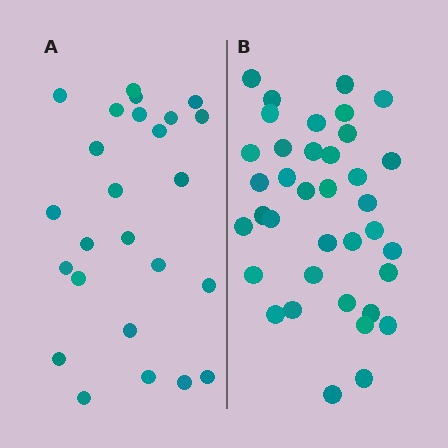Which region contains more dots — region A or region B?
Region B (the right region) has more dots.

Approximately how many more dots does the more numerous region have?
Region B has roughly 12 or so more dots than region A.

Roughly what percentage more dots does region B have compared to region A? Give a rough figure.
About 50% more.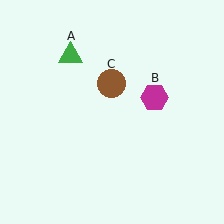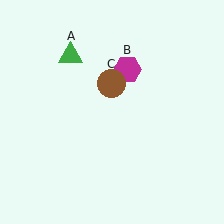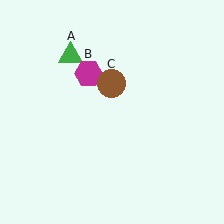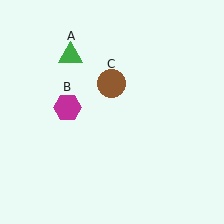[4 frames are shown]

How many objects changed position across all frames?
1 object changed position: magenta hexagon (object B).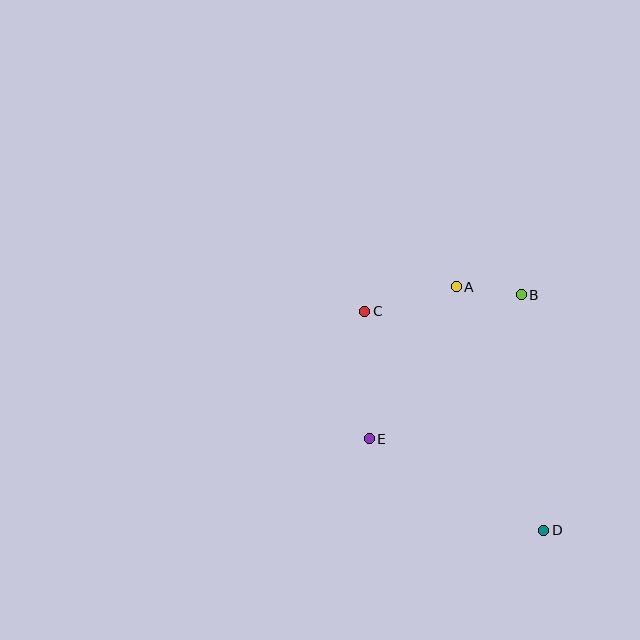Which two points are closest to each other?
Points A and B are closest to each other.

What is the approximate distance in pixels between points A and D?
The distance between A and D is approximately 259 pixels.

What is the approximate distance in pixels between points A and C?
The distance between A and C is approximately 95 pixels.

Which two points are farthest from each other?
Points C and D are farthest from each other.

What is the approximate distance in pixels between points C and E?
The distance between C and E is approximately 127 pixels.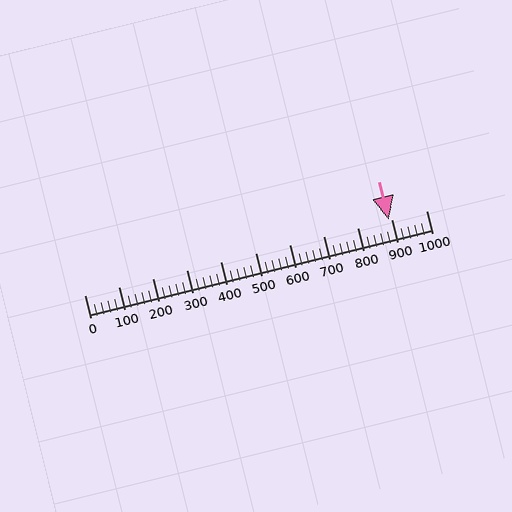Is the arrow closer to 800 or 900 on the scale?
The arrow is closer to 900.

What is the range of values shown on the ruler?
The ruler shows values from 0 to 1000.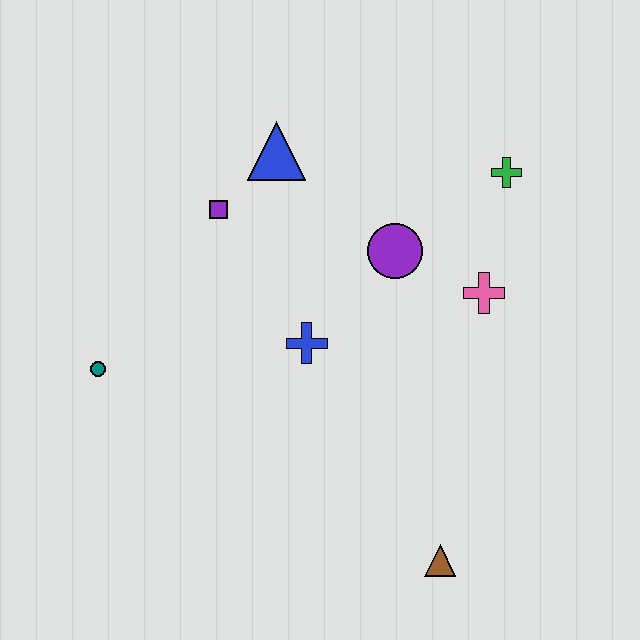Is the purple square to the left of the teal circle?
No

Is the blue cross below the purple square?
Yes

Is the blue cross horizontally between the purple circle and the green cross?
No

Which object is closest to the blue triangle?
The purple square is closest to the blue triangle.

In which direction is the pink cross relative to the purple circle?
The pink cross is to the right of the purple circle.